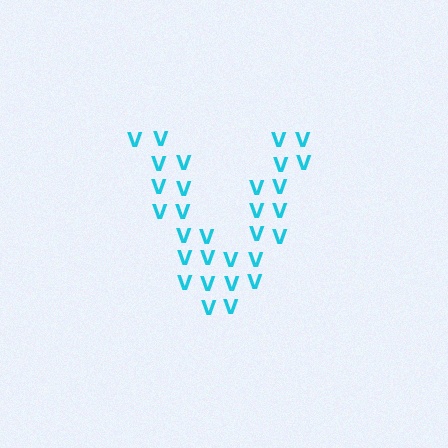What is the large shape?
The large shape is the letter V.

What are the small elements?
The small elements are letter V's.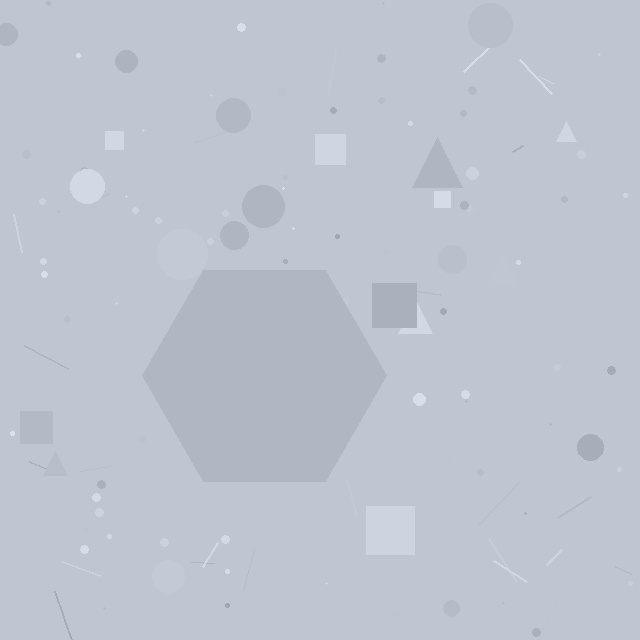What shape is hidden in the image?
A hexagon is hidden in the image.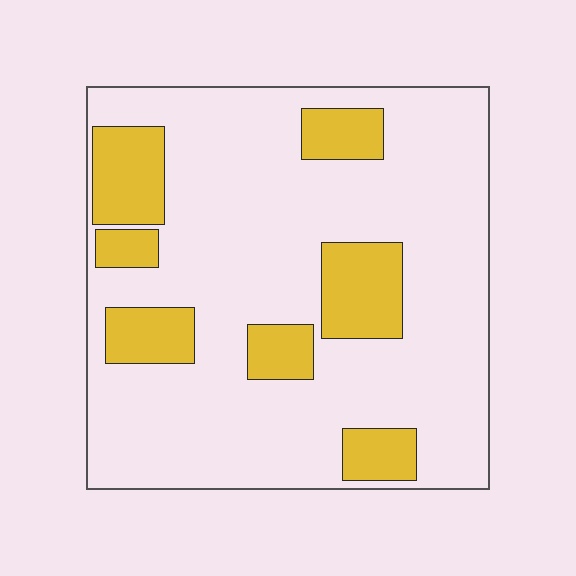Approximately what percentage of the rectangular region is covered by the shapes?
Approximately 20%.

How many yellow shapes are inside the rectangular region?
7.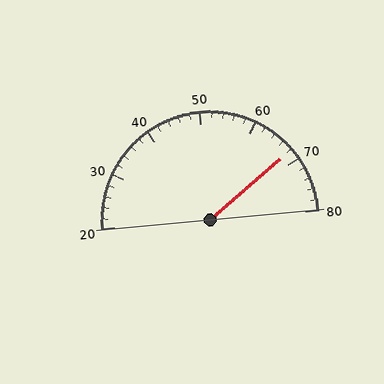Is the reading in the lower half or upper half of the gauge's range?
The reading is in the upper half of the range (20 to 80).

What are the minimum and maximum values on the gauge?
The gauge ranges from 20 to 80.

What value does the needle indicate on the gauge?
The needle indicates approximately 68.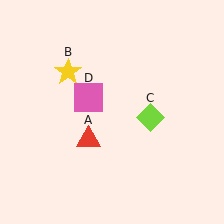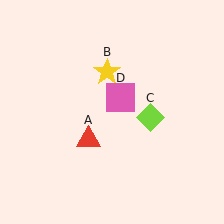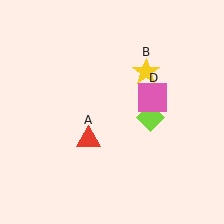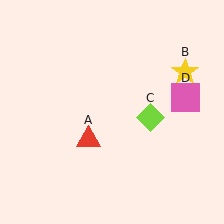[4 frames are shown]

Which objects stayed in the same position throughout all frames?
Red triangle (object A) and lime diamond (object C) remained stationary.